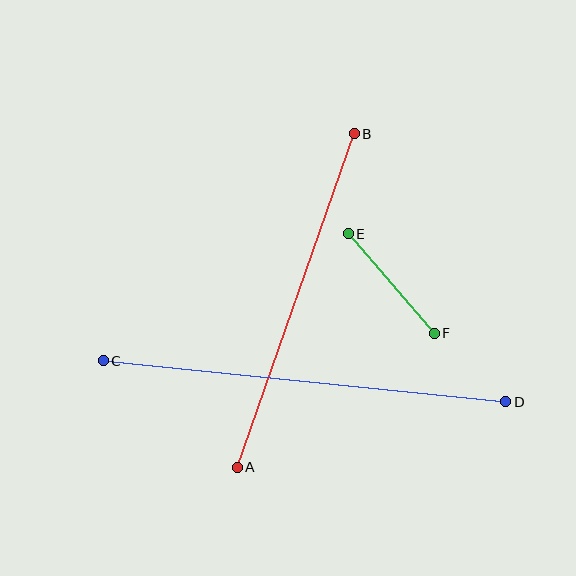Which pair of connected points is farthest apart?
Points C and D are farthest apart.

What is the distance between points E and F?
The distance is approximately 131 pixels.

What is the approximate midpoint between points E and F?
The midpoint is at approximately (391, 284) pixels.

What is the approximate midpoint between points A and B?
The midpoint is at approximately (296, 301) pixels.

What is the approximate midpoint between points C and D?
The midpoint is at approximately (305, 381) pixels.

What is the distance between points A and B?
The distance is approximately 354 pixels.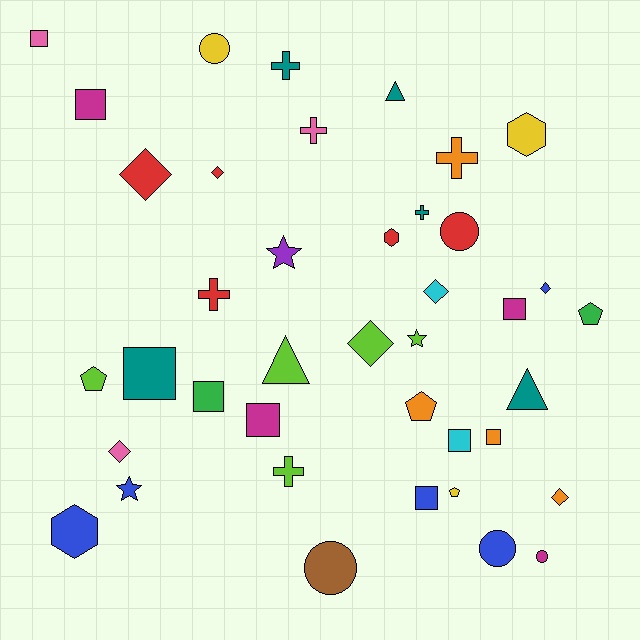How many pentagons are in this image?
There are 4 pentagons.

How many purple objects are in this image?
There is 1 purple object.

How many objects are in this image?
There are 40 objects.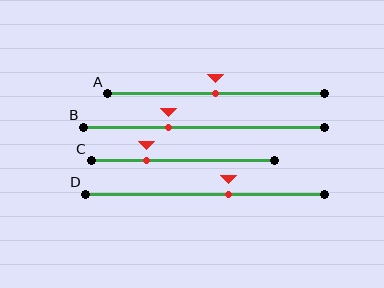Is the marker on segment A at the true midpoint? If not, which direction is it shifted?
Yes, the marker on segment A is at the true midpoint.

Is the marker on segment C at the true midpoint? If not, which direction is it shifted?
No, the marker on segment C is shifted to the left by about 20% of the segment length.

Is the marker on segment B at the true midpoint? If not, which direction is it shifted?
No, the marker on segment B is shifted to the left by about 15% of the segment length.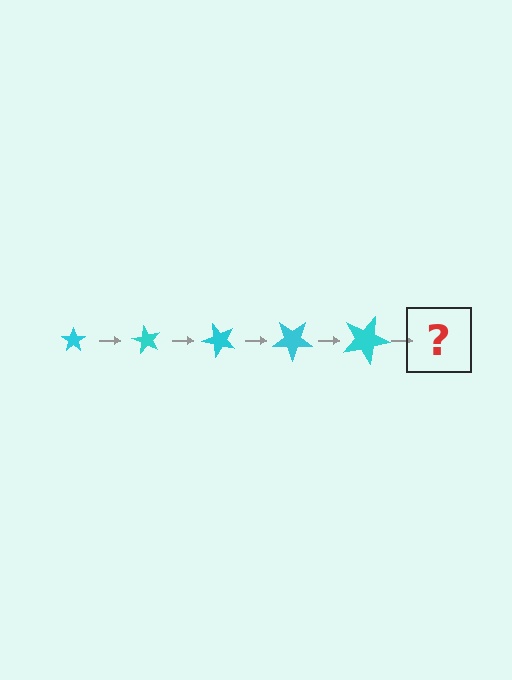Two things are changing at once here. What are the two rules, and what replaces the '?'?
The two rules are that the star grows larger each step and it rotates 60 degrees each step. The '?' should be a star, larger than the previous one and rotated 300 degrees from the start.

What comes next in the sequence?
The next element should be a star, larger than the previous one and rotated 300 degrees from the start.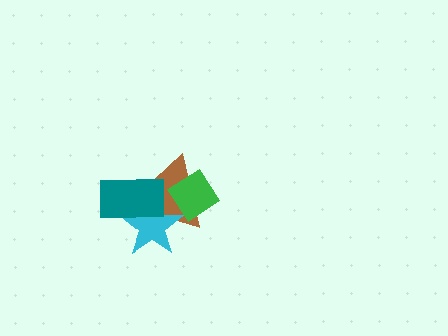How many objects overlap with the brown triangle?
3 objects overlap with the brown triangle.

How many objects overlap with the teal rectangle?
2 objects overlap with the teal rectangle.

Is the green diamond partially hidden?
No, no other shape covers it.